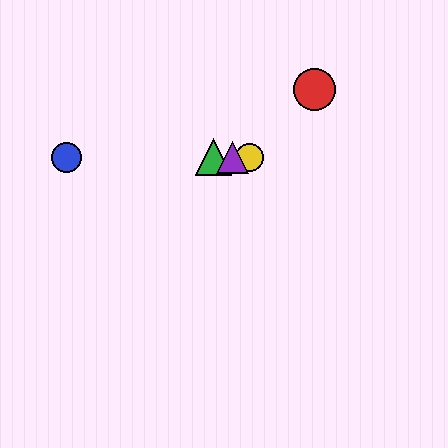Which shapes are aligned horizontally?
The blue circle, the green triangle, the yellow circle, the purple triangle are aligned horizontally.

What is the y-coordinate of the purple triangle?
The purple triangle is at y≈157.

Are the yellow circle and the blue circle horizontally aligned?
Yes, both are at y≈157.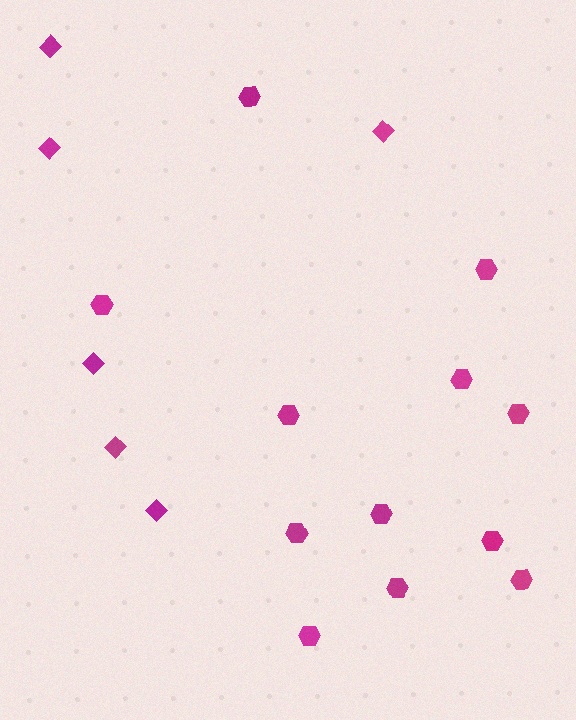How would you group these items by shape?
There are 2 groups: one group of diamonds (6) and one group of hexagons (12).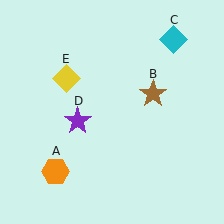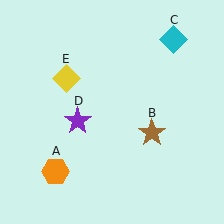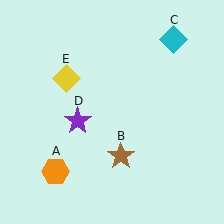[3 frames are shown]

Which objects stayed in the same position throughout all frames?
Orange hexagon (object A) and cyan diamond (object C) and purple star (object D) and yellow diamond (object E) remained stationary.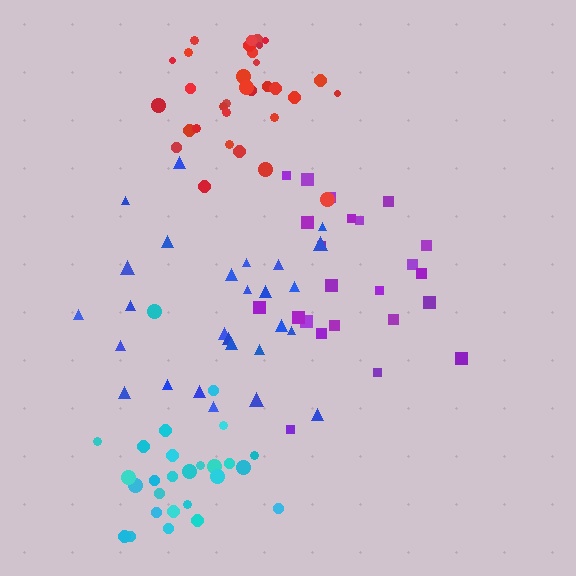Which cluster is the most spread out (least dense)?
Blue.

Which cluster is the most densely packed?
Red.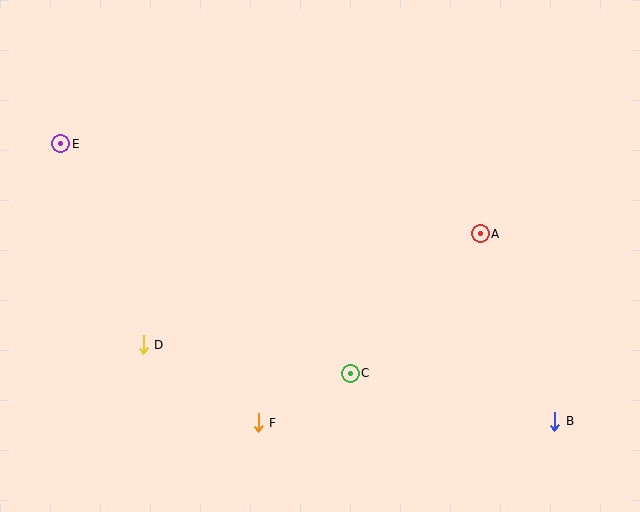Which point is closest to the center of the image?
Point C at (350, 373) is closest to the center.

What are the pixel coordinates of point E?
Point E is at (61, 144).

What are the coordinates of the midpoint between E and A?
The midpoint between E and A is at (270, 189).